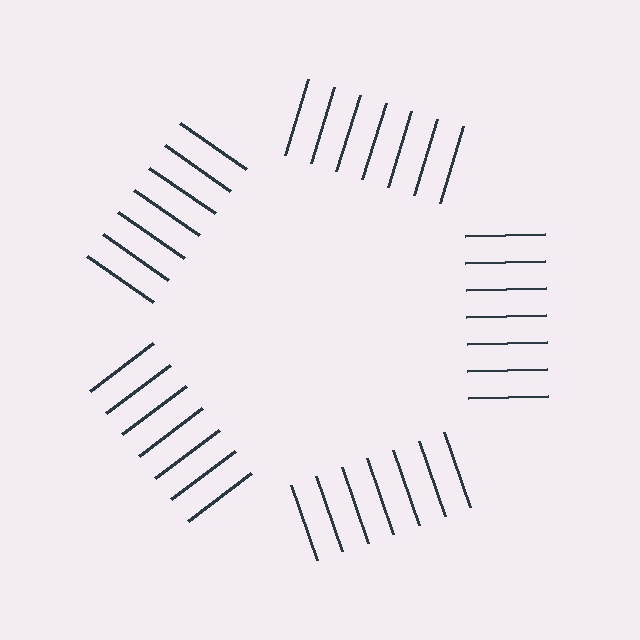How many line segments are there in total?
35 — 7 along each of the 5 edges.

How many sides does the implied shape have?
5 sides — the line-ends trace a pentagon.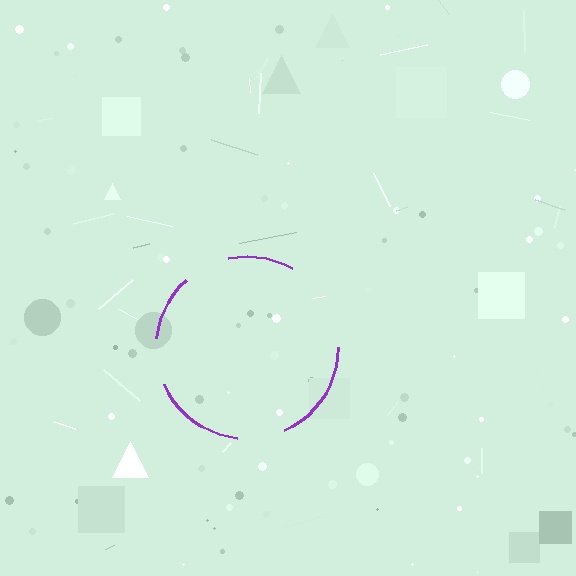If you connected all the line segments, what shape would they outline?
They would outline a circle.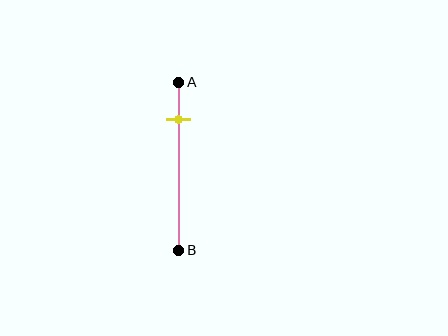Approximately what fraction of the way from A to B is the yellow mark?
The yellow mark is approximately 20% of the way from A to B.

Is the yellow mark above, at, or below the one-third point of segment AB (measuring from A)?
The yellow mark is above the one-third point of segment AB.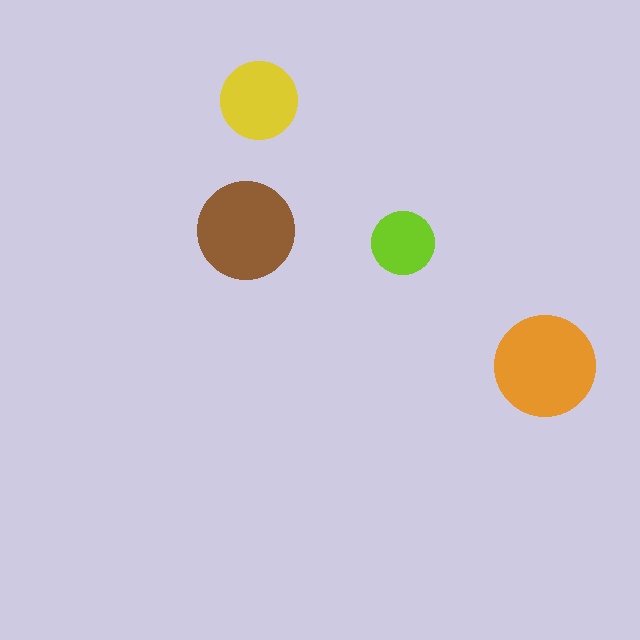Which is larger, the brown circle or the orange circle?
The orange one.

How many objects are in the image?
There are 4 objects in the image.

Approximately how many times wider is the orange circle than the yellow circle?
About 1.5 times wider.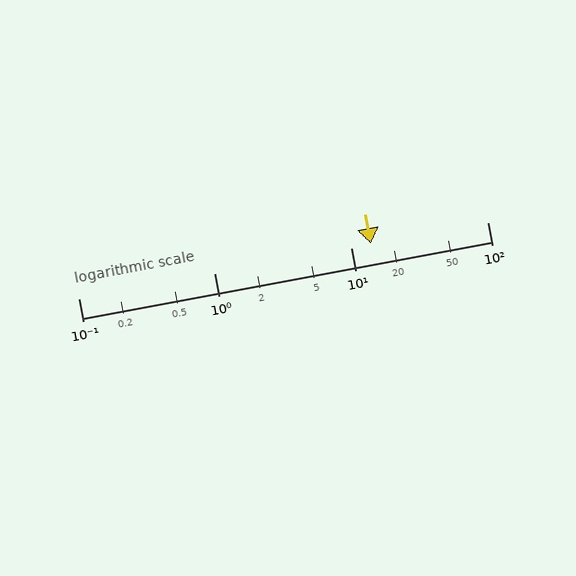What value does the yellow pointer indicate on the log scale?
The pointer indicates approximately 14.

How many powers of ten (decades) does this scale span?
The scale spans 3 decades, from 0.1 to 100.